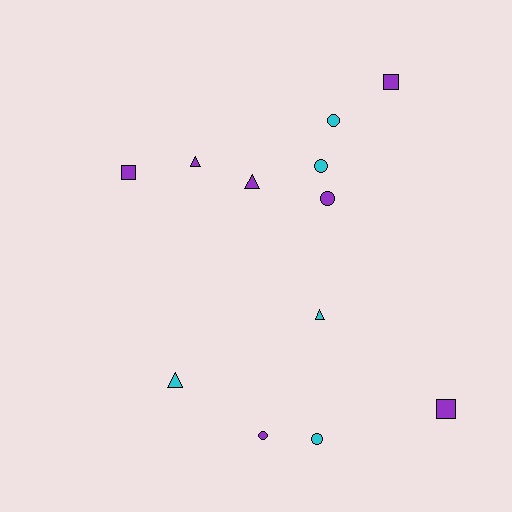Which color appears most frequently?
Purple, with 7 objects.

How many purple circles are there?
There are 2 purple circles.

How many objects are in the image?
There are 12 objects.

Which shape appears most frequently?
Circle, with 5 objects.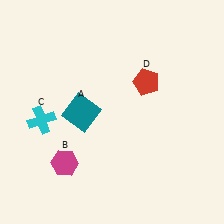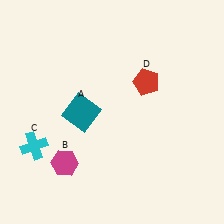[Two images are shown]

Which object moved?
The cyan cross (C) moved down.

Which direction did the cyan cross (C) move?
The cyan cross (C) moved down.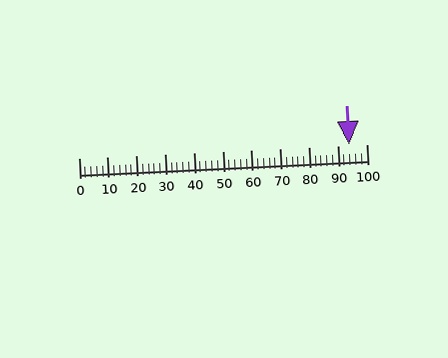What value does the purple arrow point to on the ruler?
The purple arrow points to approximately 94.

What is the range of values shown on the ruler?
The ruler shows values from 0 to 100.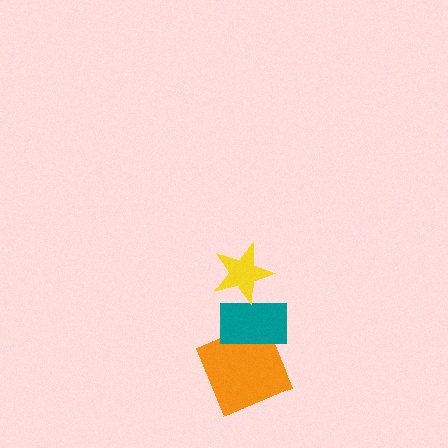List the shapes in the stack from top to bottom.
From top to bottom: the yellow star, the teal rectangle, the orange square.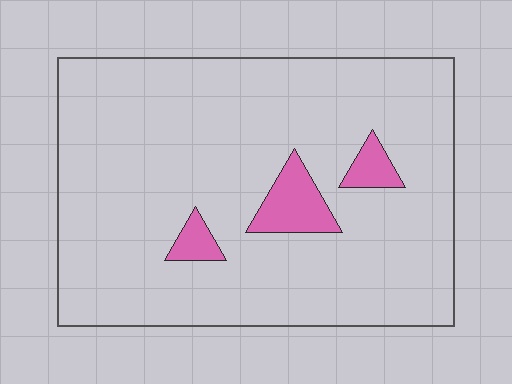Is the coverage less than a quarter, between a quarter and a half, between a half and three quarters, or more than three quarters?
Less than a quarter.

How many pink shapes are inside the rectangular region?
3.